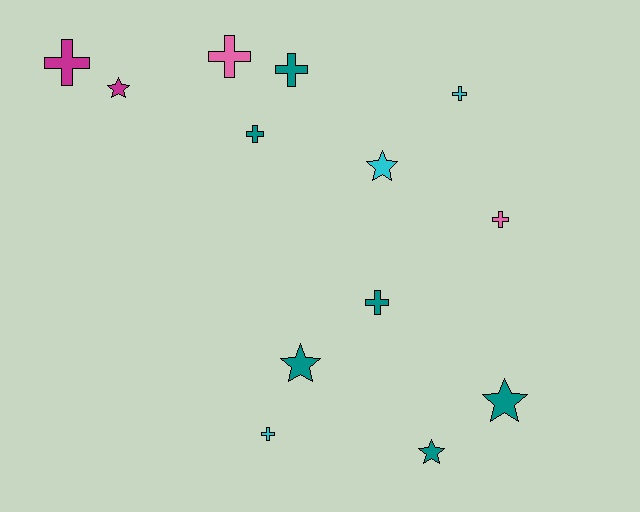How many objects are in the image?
There are 13 objects.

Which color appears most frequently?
Teal, with 6 objects.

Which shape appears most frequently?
Cross, with 8 objects.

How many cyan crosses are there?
There are 2 cyan crosses.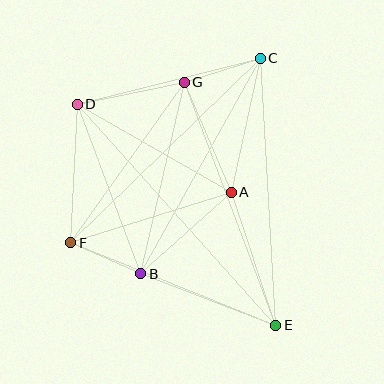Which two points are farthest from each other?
Points D and E are farthest from each other.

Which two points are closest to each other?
Points B and F are closest to each other.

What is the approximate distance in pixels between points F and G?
The distance between F and G is approximately 197 pixels.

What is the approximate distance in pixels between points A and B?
The distance between A and B is approximately 122 pixels.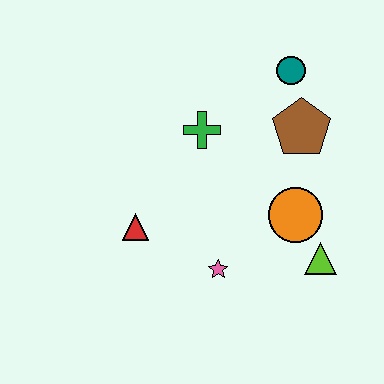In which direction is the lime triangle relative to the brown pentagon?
The lime triangle is below the brown pentagon.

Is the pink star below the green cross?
Yes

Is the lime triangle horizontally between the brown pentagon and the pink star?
No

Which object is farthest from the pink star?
The teal circle is farthest from the pink star.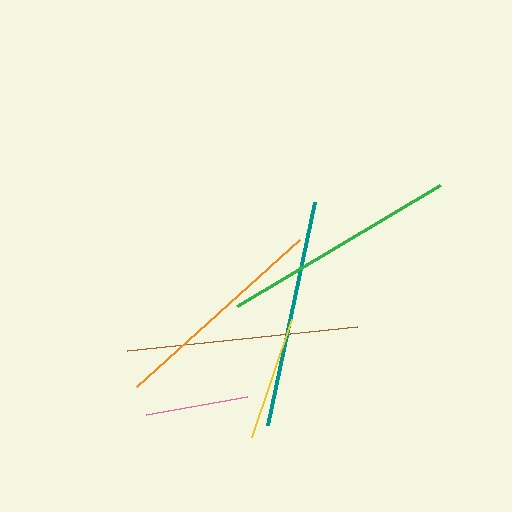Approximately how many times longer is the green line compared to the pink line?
The green line is approximately 2.3 times the length of the pink line.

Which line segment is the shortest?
The pink line is the shortest at approximately 102 pixels.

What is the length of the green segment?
The green segment is approximately 236 pixels long.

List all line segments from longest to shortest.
From longest to shortest: green, brown, teal, orange, yellow, pink.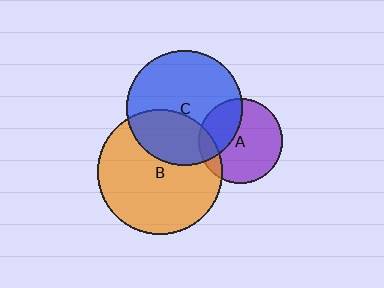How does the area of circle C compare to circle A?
Approximately 1.9 times.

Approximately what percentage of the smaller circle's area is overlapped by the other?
Approximately 30%.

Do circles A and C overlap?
Yes.